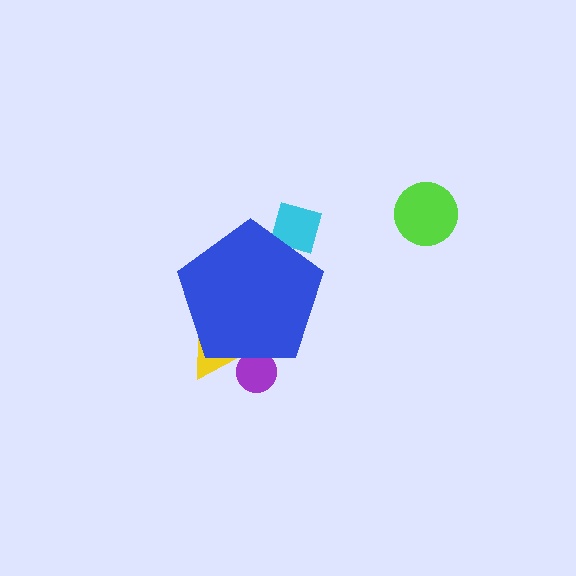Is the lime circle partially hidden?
No, the lime circle is fully visible.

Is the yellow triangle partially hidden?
Yes, the yellow triangle is partially hidden behind the blue pentagon.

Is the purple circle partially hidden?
Yes, the purple circle is partially hidden behind the blue pentagon.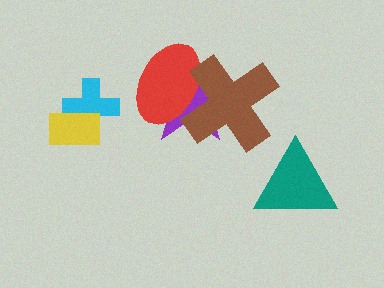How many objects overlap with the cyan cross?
1 object overlaps with the cyan cross.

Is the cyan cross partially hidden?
Yes, it is partially covered by another shape.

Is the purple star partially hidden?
Yes, it is partially covered by another shape.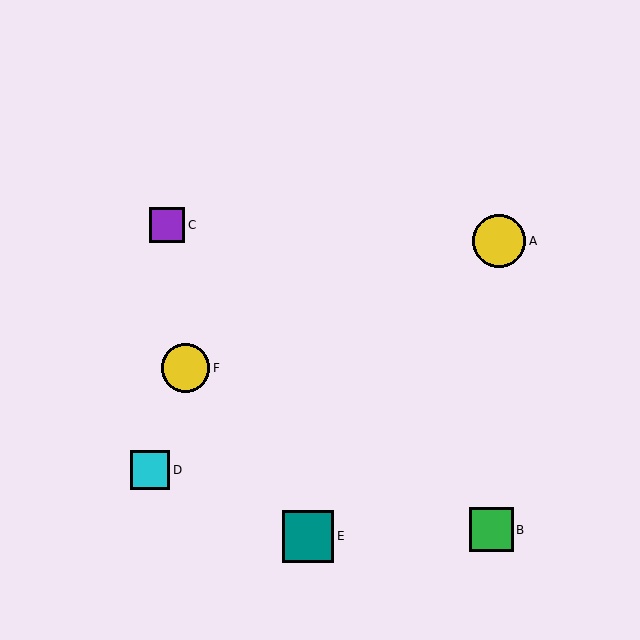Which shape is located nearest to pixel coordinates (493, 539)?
The green square (labeled B) at (491, 530) is nearest to that location.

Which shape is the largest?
The yellow circle (labeled A) is the largest.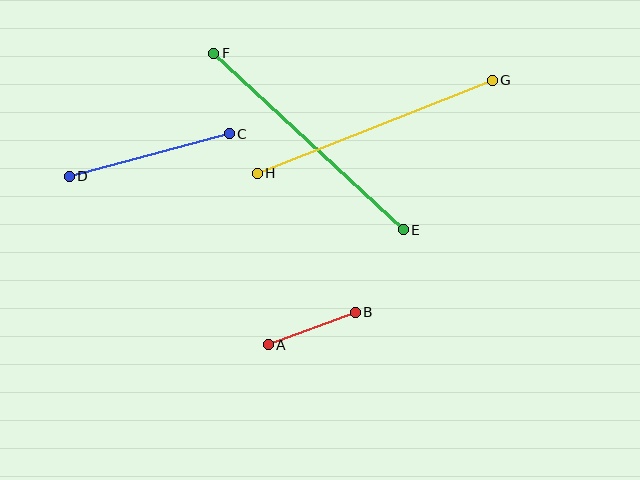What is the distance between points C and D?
The distance is approximately 165 pixels.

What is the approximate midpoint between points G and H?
The midpoint is at approximately (375, 127) pixels.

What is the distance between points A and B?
The distance is approximately 93 pixels.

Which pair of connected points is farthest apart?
Points E and F are farthest apart.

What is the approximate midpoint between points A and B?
The midpoint is at approximately (312, 328) pixels.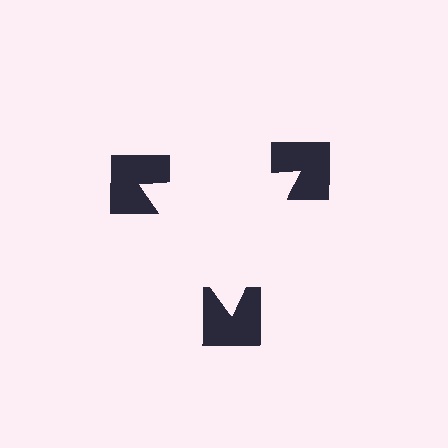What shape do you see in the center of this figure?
An illusory triangle — its edges are inferred from the aligned wedge cuts in the notched squares, not physically drawn.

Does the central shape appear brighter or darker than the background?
It typically appears slightly brighter than the background, even though no actual brightness change is drawn.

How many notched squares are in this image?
There are 3 — one at each vertex of the illusory triangle.